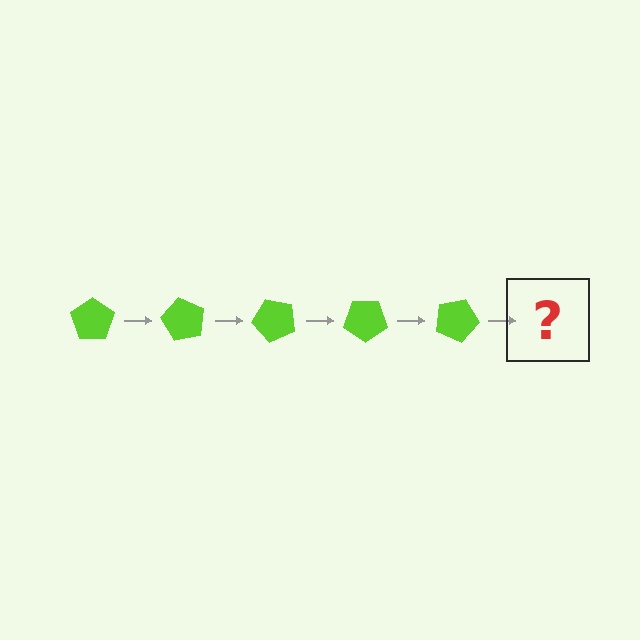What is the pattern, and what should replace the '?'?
The pattern is that the pentagon rotates 60 degrees each step. The '?' should be a lime pentagon rotated 300 degrees.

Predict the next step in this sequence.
The next step is a lime pentagon rotated 300 degrees.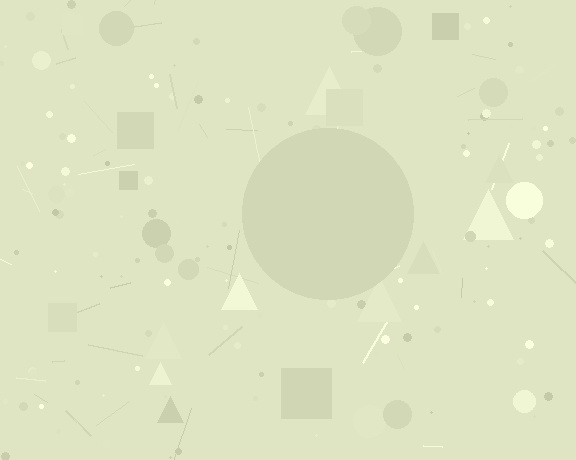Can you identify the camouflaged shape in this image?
The camouflaged shape is a circle.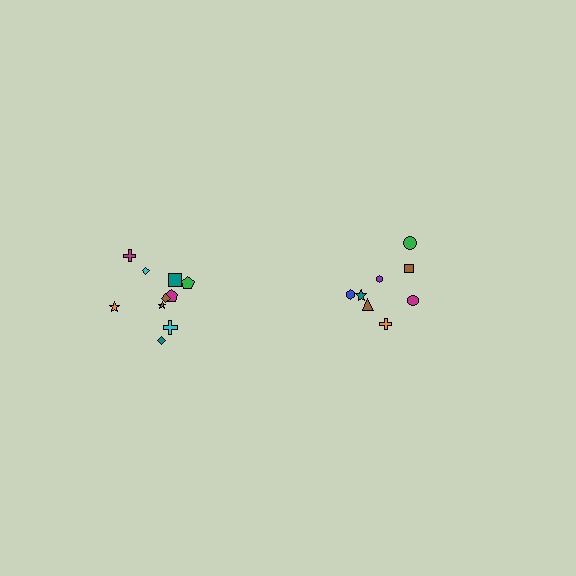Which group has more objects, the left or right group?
The left group.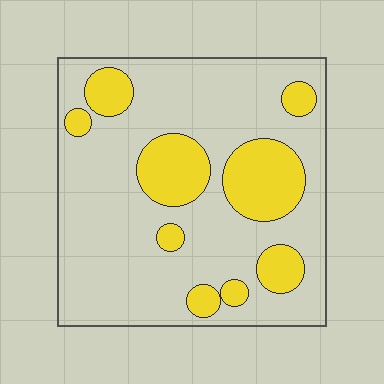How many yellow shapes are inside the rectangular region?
9.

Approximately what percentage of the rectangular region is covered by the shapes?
Approximately 25%.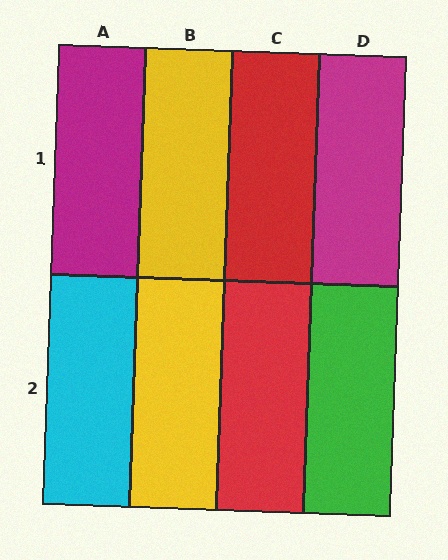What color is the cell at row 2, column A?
Cyan.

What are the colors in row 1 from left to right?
Magenta, yellow, red, magenta.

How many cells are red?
2 cells are red.